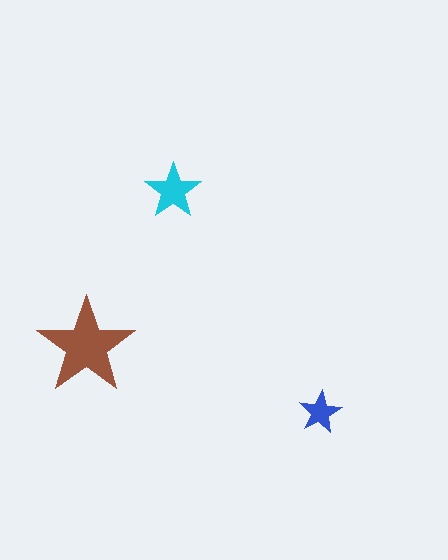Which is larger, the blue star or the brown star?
The brown one.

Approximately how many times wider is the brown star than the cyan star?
About 1.5 times wider.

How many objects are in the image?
There are 3 objects in the image.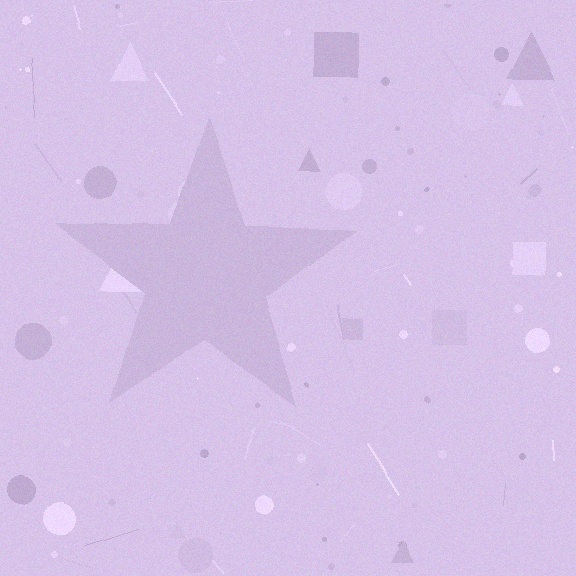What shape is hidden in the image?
A star is hidden in the image.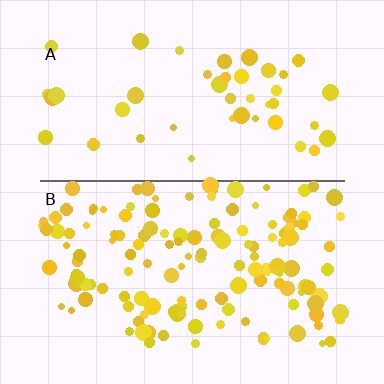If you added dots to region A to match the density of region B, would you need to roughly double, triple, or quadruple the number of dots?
Approximately triple.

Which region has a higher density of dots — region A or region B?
B (the bottom).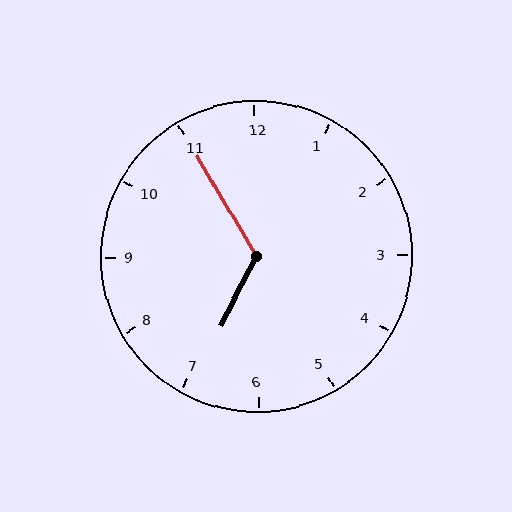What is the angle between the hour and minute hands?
Approximately 122 degrees.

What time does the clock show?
6:55.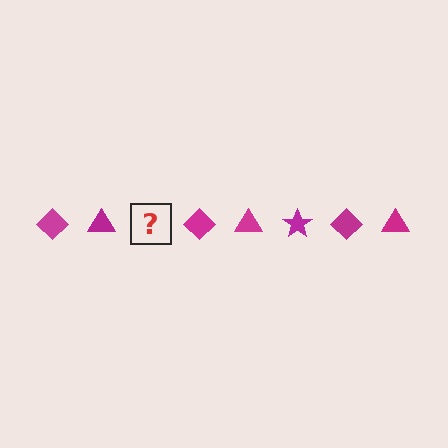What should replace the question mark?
The question mark should be replaced with a magenta star.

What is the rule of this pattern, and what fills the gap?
The rule is that the pattern cycles through diamond, triangle, star shapes in magenta. The gap should be filled with a magenta star.